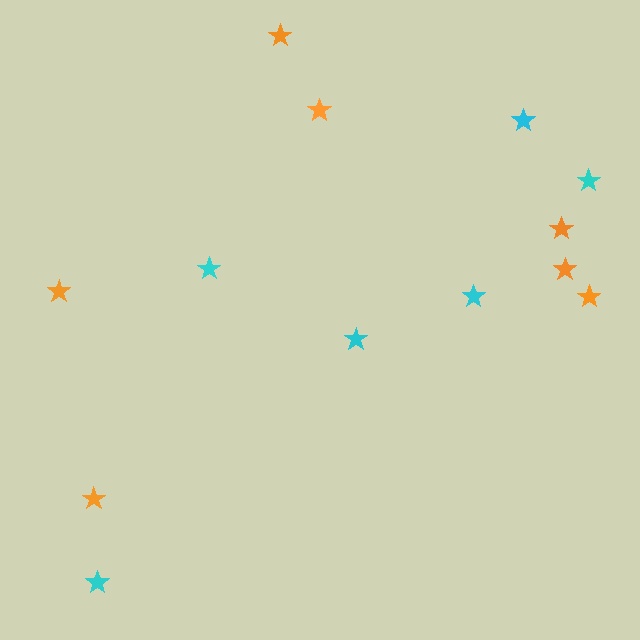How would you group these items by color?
There are 2 groups: one group of orange stars (7) and one group of cyan stars (6).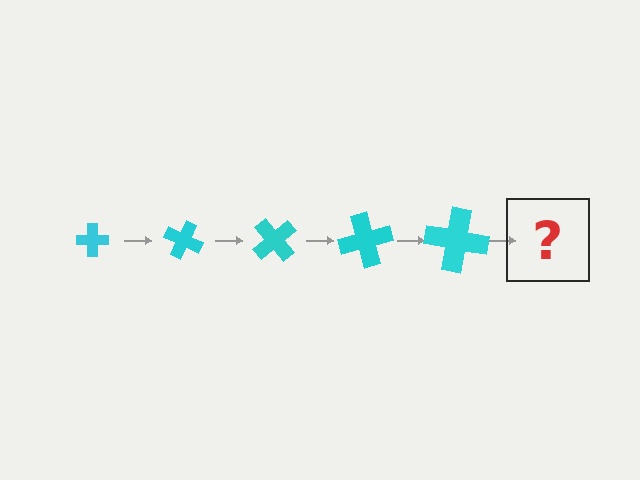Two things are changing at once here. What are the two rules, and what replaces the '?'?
The two rules are that the cross grows larger each step and it rotates 25 degrees each step. The '?' should be a cross, larger than the previous one and rotated 125 degrees from the start.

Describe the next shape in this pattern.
It should be a cross, larger than the previous one and rotated 125 degrees from the start.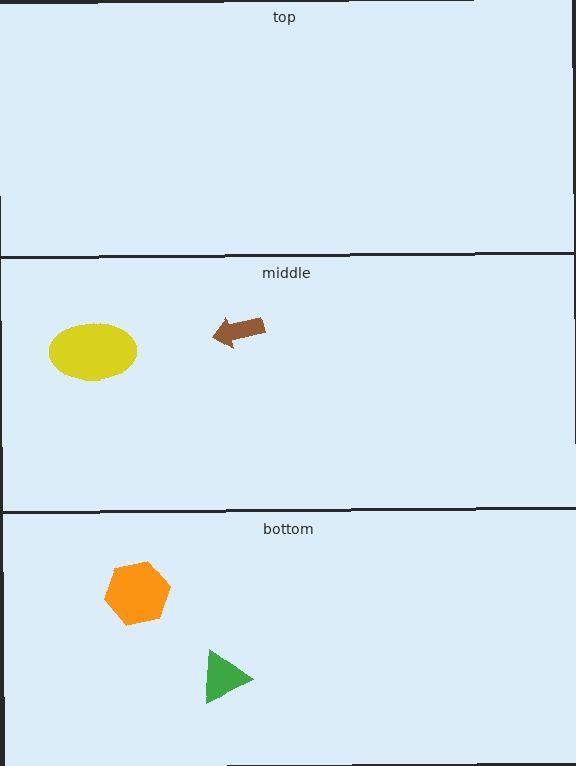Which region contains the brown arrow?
The middle region.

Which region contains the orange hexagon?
The bottom region.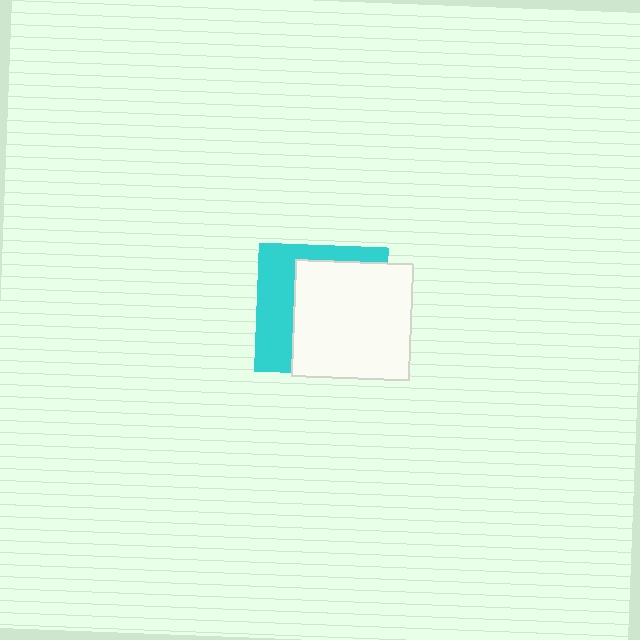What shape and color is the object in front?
The object in front is a white square.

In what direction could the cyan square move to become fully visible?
The cyan square could move left. That would shift it out from behind the white square entirely.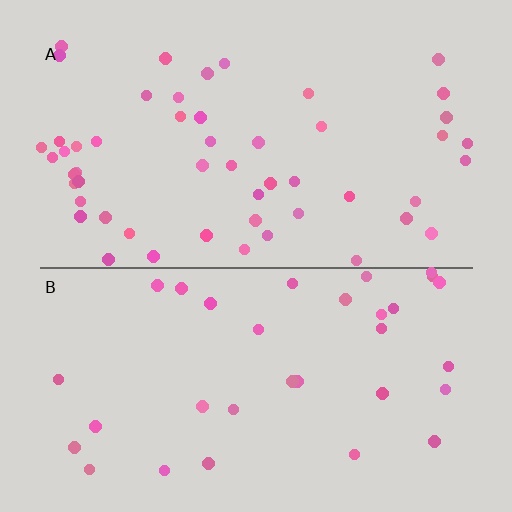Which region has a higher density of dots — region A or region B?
A (the top).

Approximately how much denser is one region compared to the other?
Approximately 1.6× — region A over region B.